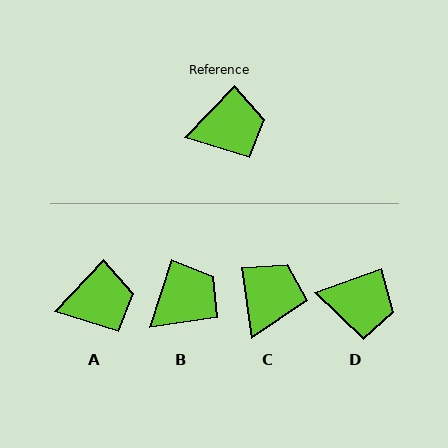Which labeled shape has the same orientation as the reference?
A.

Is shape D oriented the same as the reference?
No, it is off by about 26 degrees.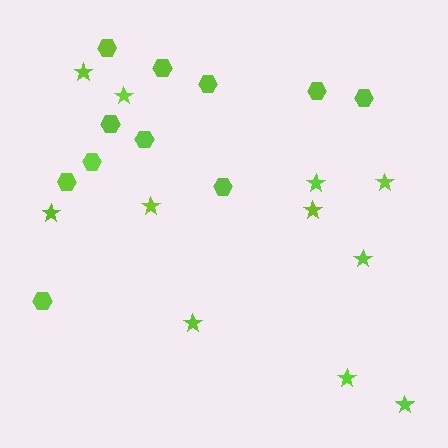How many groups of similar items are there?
There are 2 groups: one group of stars (11) and one group of hexagons (11).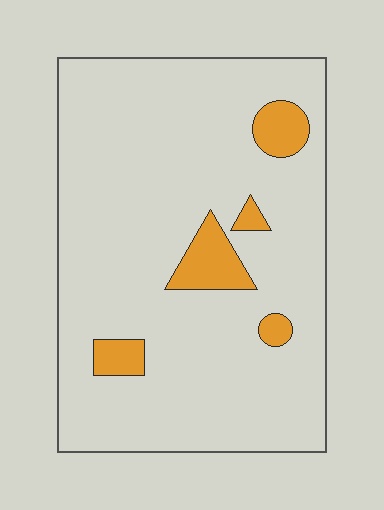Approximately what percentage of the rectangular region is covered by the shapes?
Approximately 10%.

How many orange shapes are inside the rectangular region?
5.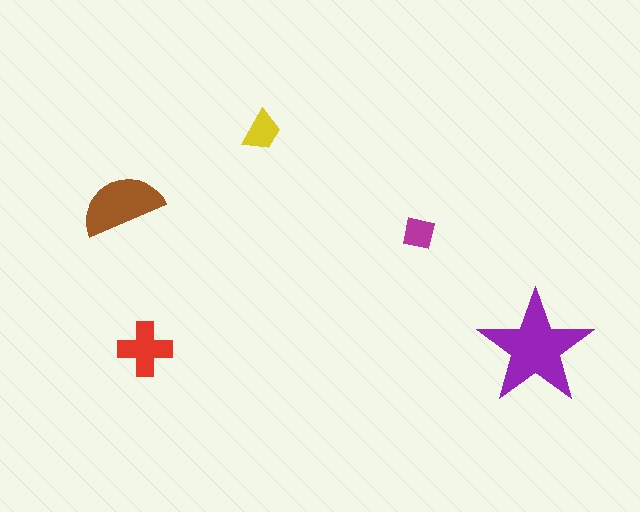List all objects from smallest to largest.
The magenta square, the yellow trapezoid, the red cross, the brown semicircle, the purple star.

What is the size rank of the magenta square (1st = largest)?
5th.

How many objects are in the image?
There are 5 objects in the image.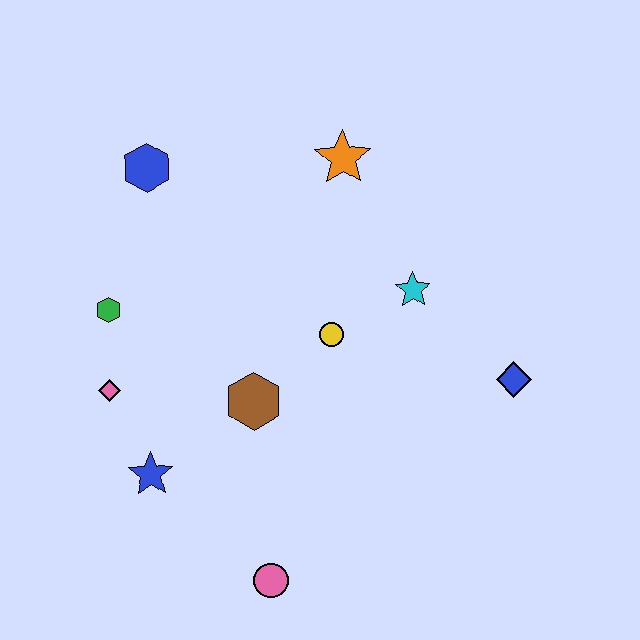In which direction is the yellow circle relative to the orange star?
The yellow circle is below the orange star.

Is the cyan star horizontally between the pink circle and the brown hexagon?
No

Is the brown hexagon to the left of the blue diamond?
Yes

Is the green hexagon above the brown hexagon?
Yes